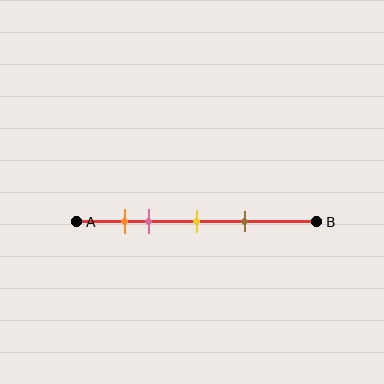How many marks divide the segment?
There are 4 marks dividing the segment.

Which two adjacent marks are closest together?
The orange and pink marks are the closest adjacent pair.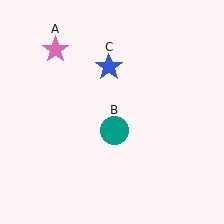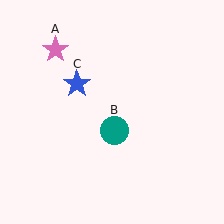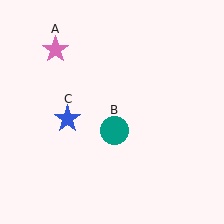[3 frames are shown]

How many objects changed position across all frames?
1 object changed position: blue star (object C).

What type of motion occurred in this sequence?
The blue star (object C) rotated counterclockwise around the center of the scene.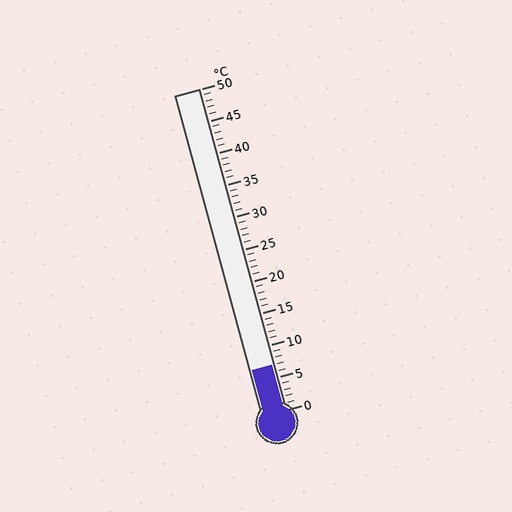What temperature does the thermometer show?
The thermometer shows approximately 7°C.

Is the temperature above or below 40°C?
The temperature is below 40°C.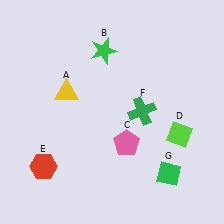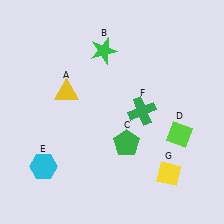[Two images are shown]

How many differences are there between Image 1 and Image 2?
There are 3 differences between the two images.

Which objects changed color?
C changed from pink to green. E changed from red to cyan. G changed from green to yellow.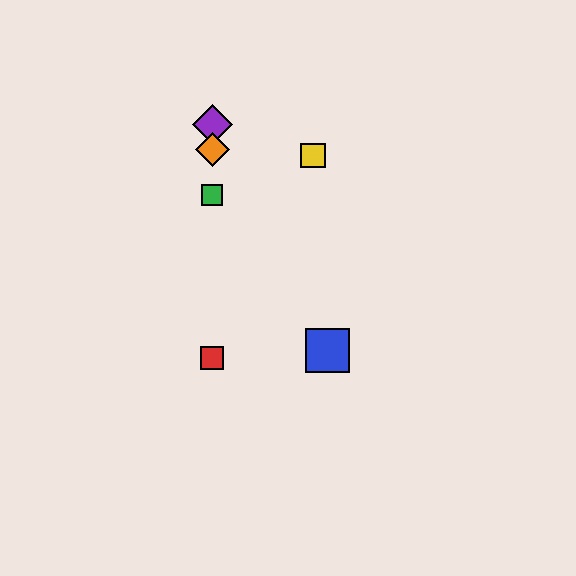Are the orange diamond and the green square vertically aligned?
Yes, both are at x≈212.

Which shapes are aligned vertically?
The red square, the green square, the purple diamond, the orange diamond are aligned vertically.